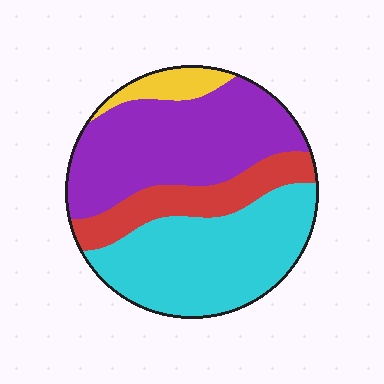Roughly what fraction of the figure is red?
Red takes up about one sixth (1/6) of the figure.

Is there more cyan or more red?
Cyan.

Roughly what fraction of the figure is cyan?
Cyan covers 38% of the figure.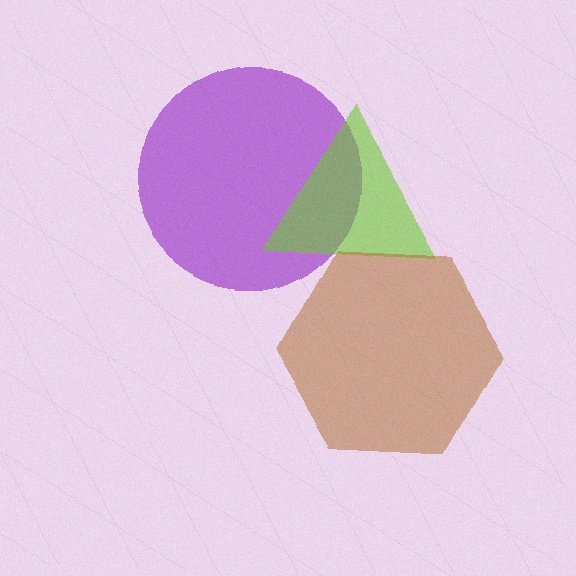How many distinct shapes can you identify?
There are 3 distinct shapes: a purple circle, a lime triangle, a brown hexagon.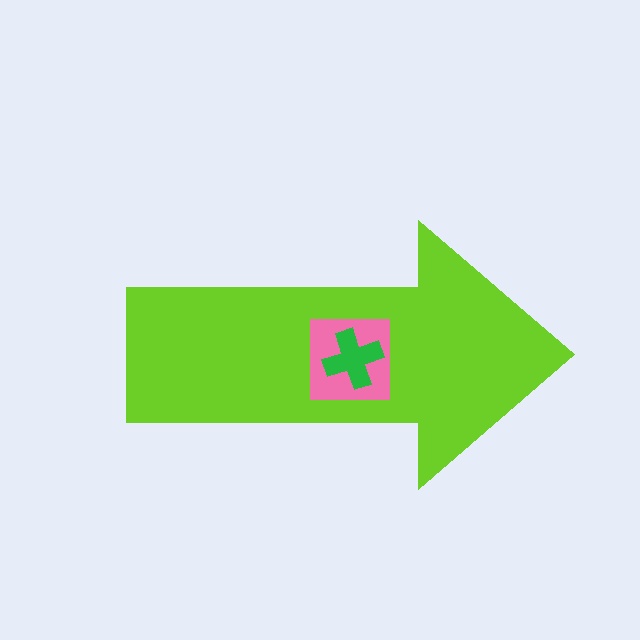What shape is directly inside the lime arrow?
The pink square.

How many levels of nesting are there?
3.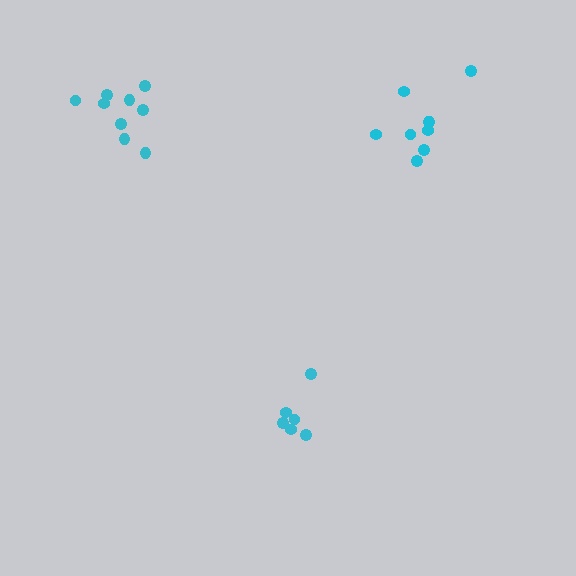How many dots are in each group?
Group 1: 9 dots, Group 2: 9 dots, Group 3: 6 dots (24 total).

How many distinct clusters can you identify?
There are 3 distinct clusters.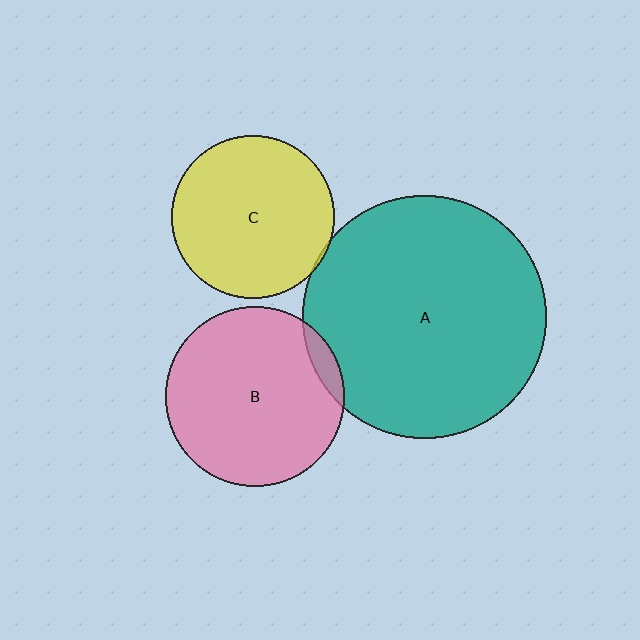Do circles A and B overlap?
Yes.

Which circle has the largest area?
Circle A (teal).